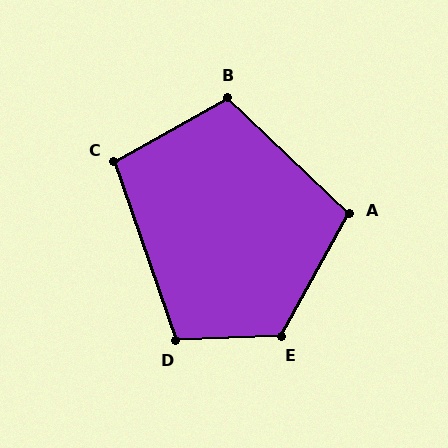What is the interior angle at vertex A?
Approximately 104 degrees (obtuse).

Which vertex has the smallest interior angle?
C, at approximately 101 degrees.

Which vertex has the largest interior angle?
E, at approximately 121 degrees.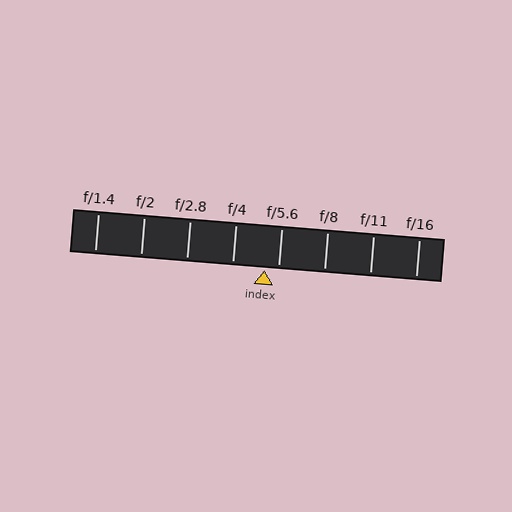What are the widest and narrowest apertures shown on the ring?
The widest aperture shown is f/1.4 and the narrowest is f/16.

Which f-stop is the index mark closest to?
The index mark is closest to f/5.6.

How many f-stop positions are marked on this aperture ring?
There are 8 f-stop positions marked.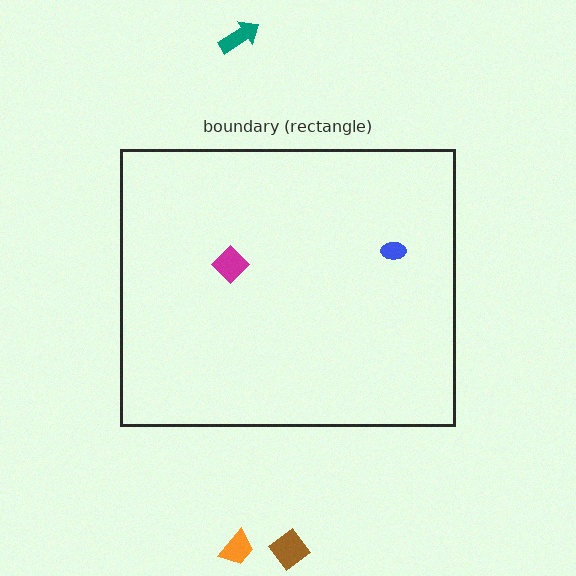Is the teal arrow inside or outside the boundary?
Outside.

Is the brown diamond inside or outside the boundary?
Outside.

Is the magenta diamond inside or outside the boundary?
Inside.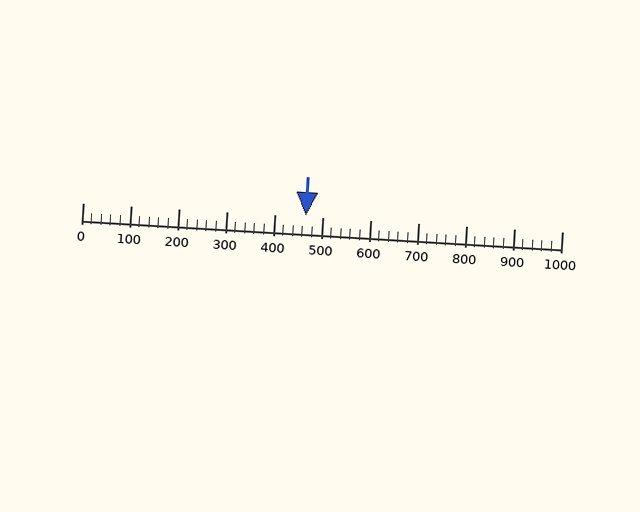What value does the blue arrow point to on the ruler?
The blue arrow points to approximately 466.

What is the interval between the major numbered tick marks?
The major tick marks are spaced 100 units apart.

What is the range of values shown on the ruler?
The ruler shows values from 0 to 1000.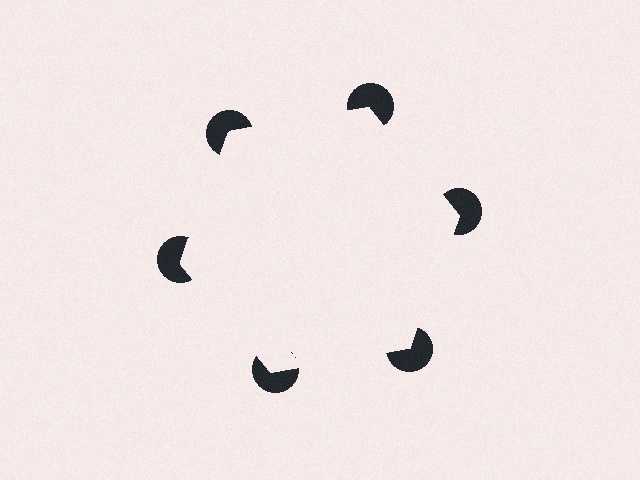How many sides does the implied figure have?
6 sides.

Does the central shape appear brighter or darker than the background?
It typically appears slightly brighter than the background, even though no actual brightness change is drawn.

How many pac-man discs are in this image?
There are 6 — one at each vertex of the illusory hexagon.